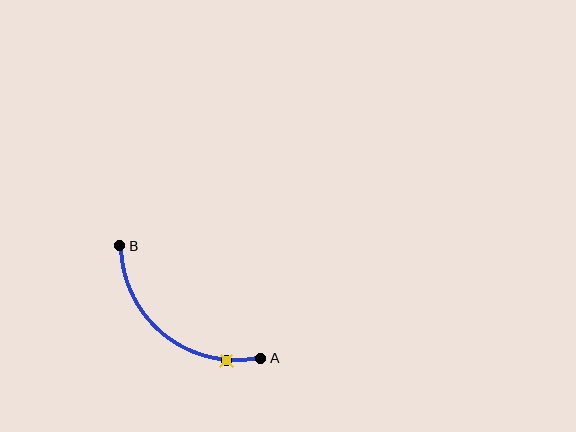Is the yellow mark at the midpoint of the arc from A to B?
No. The yellow mark lies on the arc but is closer to endpoint A. The arc midpoint would be at the point on the curve equidistant along the arc from both A and B.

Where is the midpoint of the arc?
The arc midpoint is the point on the curve farthest from the straight line joining A and B. It sits below and to the left of that line.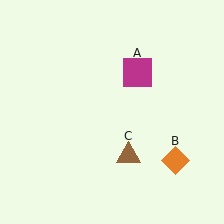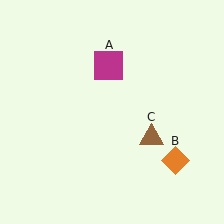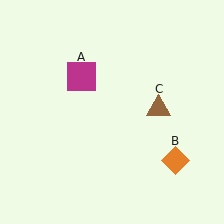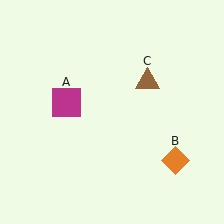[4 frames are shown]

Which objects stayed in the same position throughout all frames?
Orange diamond (object B) remained stationary.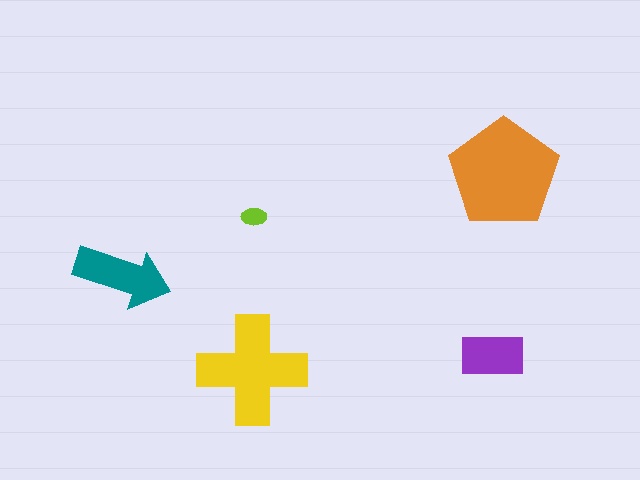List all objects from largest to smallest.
The orange pentagon, the yellow cross, the teal arrow, the purple rectangle, the lime ellipse.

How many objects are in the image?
There are 5 objects in the image.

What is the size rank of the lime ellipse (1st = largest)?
5th.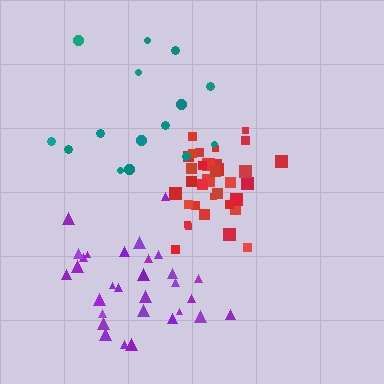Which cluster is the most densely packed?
Red.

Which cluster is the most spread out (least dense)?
Teal.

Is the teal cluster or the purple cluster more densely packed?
Purple.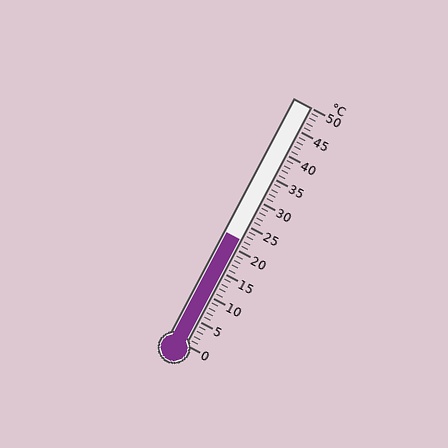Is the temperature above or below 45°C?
The temperature is below 45°C.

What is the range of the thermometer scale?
The thermometer scale ranges from 0°C to 50°C.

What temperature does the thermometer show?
The thermometer shows approximately 22°C.